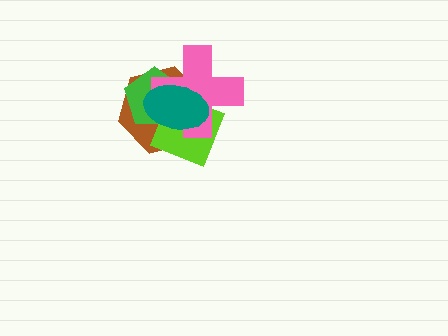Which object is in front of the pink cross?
The teal ellipse is in front of the pink cross.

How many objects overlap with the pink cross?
4 objects overlap with the pink cross.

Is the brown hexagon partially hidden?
Yes, it is partially covered by another shape.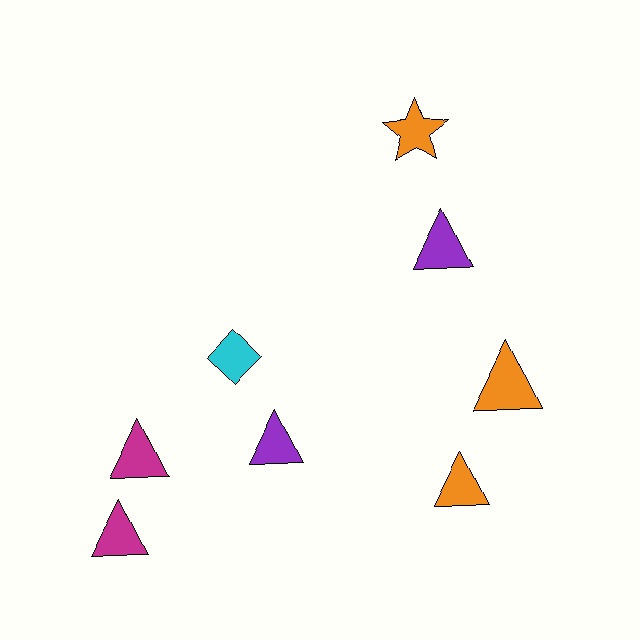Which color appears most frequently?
Orange, with 3 objects.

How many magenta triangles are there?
There are 2 magenta triangles.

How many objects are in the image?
There are 8 objects.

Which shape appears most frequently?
Triangle, with 6 objects.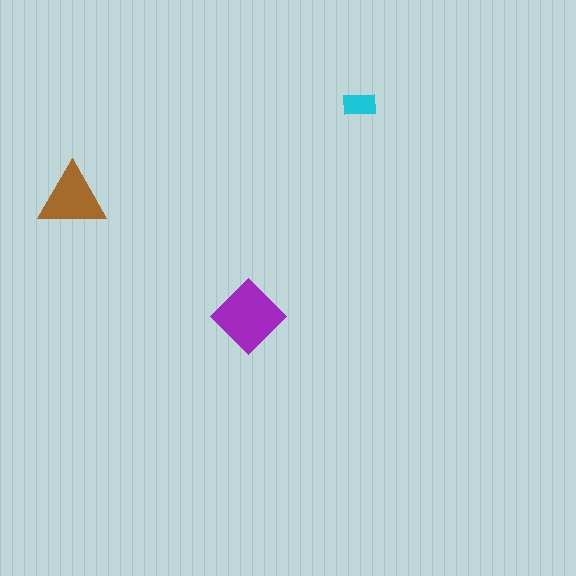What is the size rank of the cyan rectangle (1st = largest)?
3rd.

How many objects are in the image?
There are 3 objects in the image.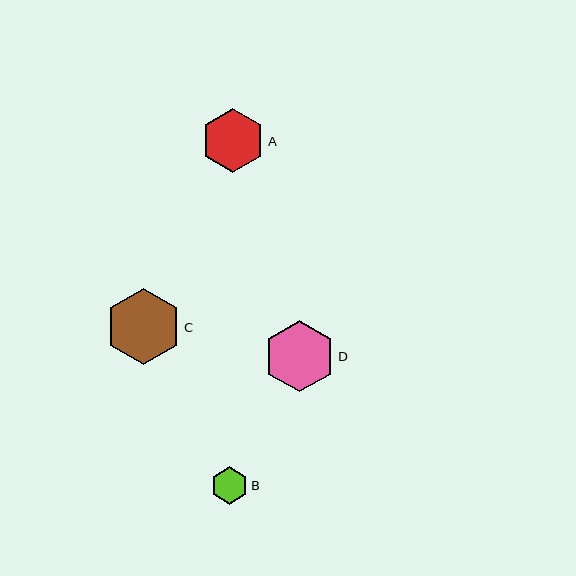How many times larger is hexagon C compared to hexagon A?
Hexagon C is approximately 1.2 times the size of hexagon A.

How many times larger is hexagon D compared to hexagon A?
Hexagon D is approximately 1.1 times the size of hexagon A.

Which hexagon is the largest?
Hexagon C is the largest with a size of approximately 76 pixels.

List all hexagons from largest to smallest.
From largest to smallest: C, D, A, B.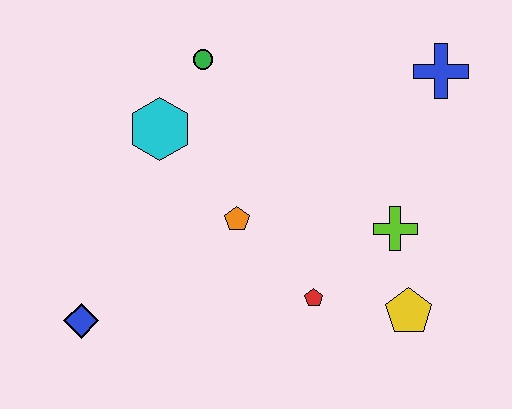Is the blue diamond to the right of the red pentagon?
No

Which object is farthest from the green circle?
The yellow pentagon is farthest from the green circle.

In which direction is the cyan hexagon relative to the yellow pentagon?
The cyan hexagon is to the left of the yellow pentagon.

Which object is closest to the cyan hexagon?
The green circle is closest to the cyan hexagon.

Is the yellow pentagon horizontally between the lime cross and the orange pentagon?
No